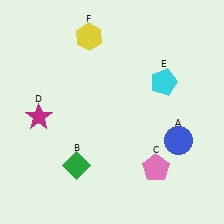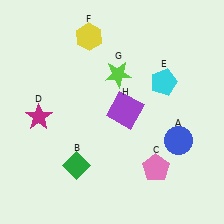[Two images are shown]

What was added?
A lime star (G), a purple square (H) were added in Image 2.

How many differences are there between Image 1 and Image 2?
There are 2 differences between the two images.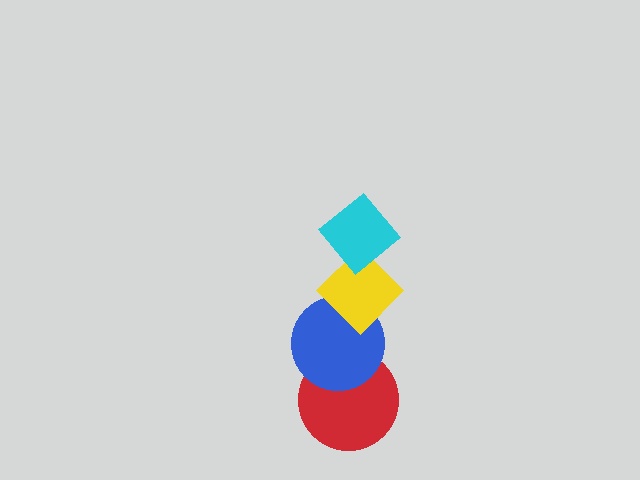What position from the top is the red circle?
The red circle is 4th from the top.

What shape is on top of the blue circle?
The yellow diamond is on top of the blue circle.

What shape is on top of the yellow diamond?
The cyan diamond is on top of the yellow diamond.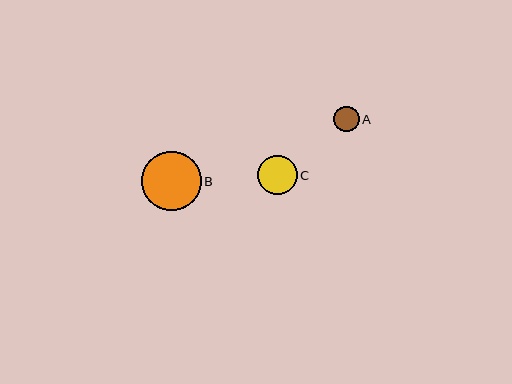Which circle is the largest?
Circle B is the largest with a size of approximately 59 pixels.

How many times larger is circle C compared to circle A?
Circle C is approximately 1.5 times the size of circle A.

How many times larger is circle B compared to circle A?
Circle B is approximately 2.3 times the size of circle A.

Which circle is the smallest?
Circle A is the smallest with a size of approximately 26 pixels.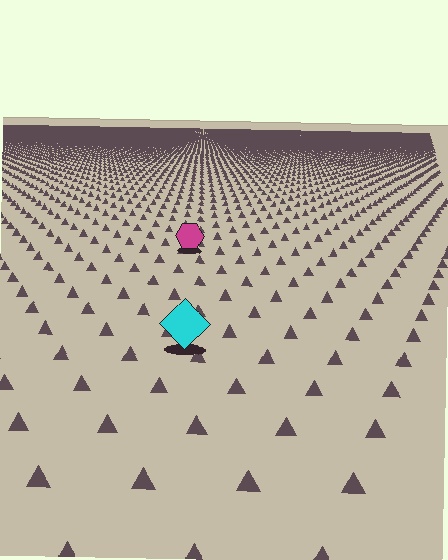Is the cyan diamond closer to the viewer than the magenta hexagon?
Yes. The cyan diamond is closer — you can tell from the texture gradient: the ground texture is coarser near it.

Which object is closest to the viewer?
The cyan diamond is closest. The texture marks near it are larger and more spread out.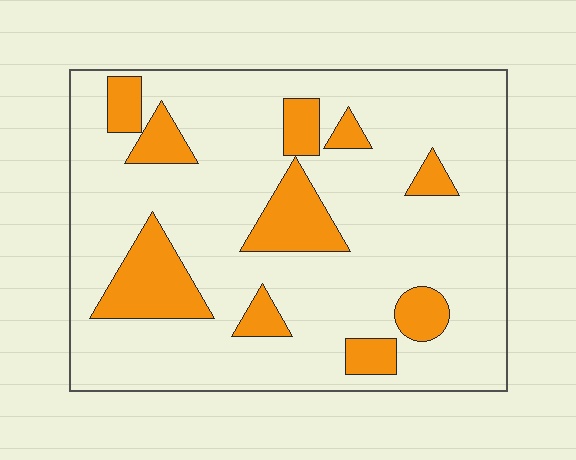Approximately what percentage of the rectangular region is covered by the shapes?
Approximately 20%.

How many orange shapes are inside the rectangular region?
10.